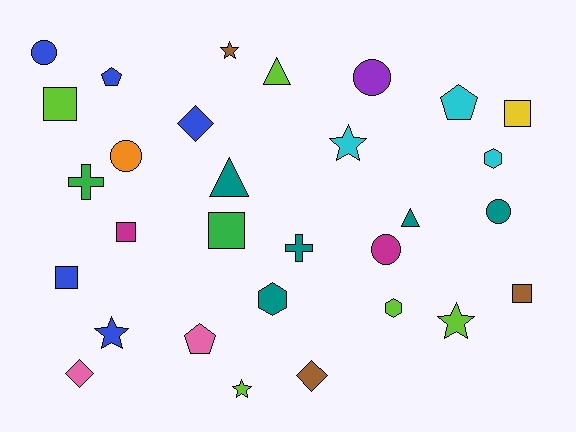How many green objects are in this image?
There are 2 green objects.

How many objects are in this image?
There are 30 objects.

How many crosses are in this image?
There are 2 crosses.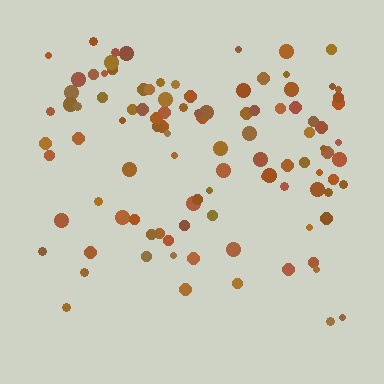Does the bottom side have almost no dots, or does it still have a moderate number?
Still a moderate number, just noticeably fewer than the top.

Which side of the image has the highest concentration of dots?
The top.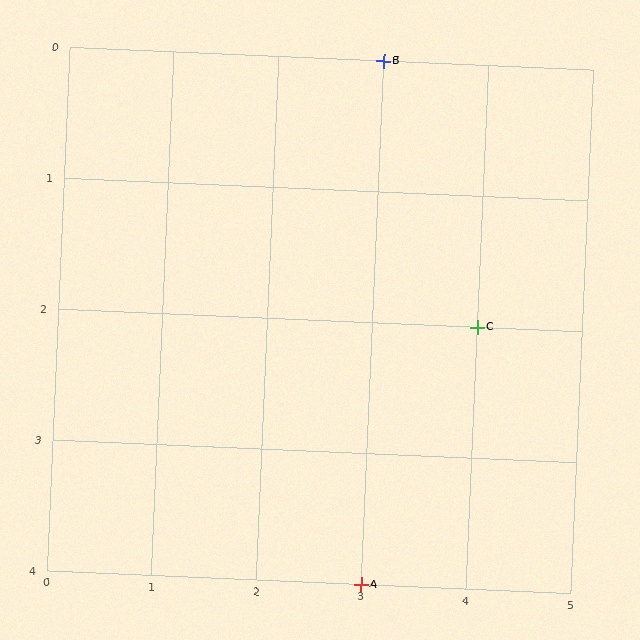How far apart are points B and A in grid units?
Points B and A are 4 rows apart.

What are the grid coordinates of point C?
Point C is at grid coordinates (4, 2).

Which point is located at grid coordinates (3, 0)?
Point B is at (3, 0).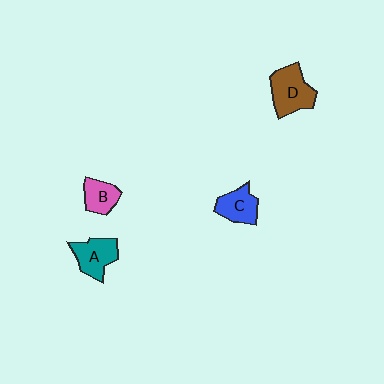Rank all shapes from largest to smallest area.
From largest to smallest: D (brown), A (teal), C (blue), B (pink).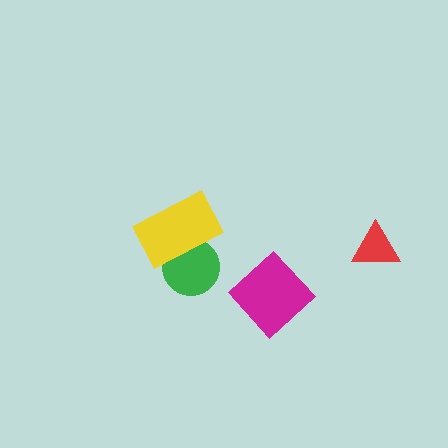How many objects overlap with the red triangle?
0 objects overlap with the red triangle.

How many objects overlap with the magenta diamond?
0 objects overlap with the magenta diamond.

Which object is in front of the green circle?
The yellow rectangle is in front of the green circle.